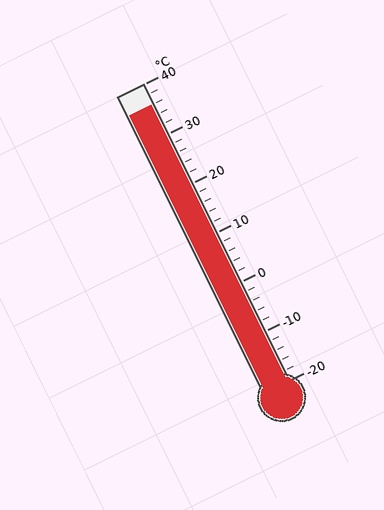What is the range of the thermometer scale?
The thermometer scale ranges from -20°C to 40°C.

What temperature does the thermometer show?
The thermometer shows approximately 36°C.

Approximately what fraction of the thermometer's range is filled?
The thermometer is filled to approximately 95% of its range.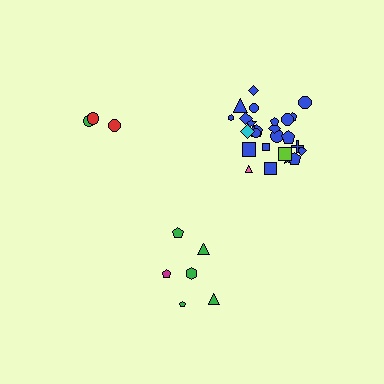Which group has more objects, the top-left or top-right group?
The top-right group.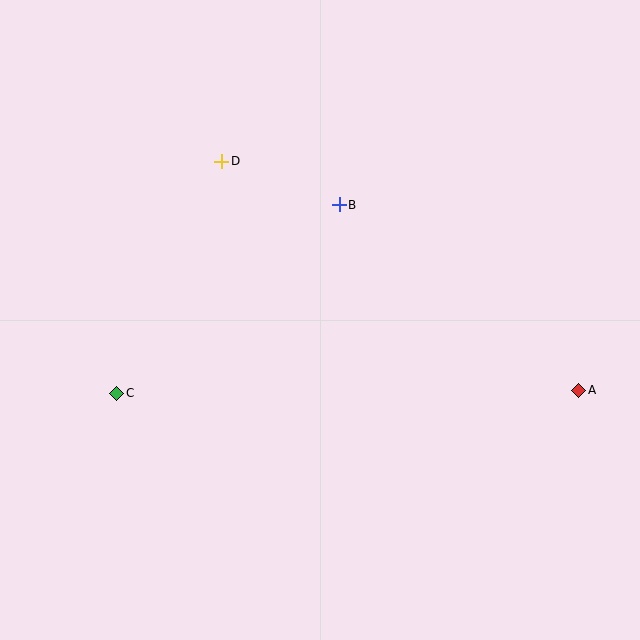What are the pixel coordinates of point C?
Point C is at (117, 393).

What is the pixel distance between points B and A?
The distance between B and A is 303 pixels.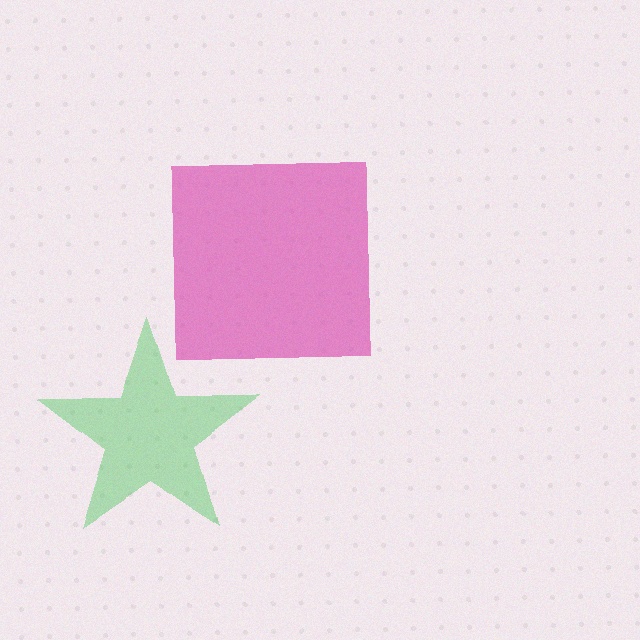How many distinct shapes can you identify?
There are 2 distinct shapes: a green star, a pink square.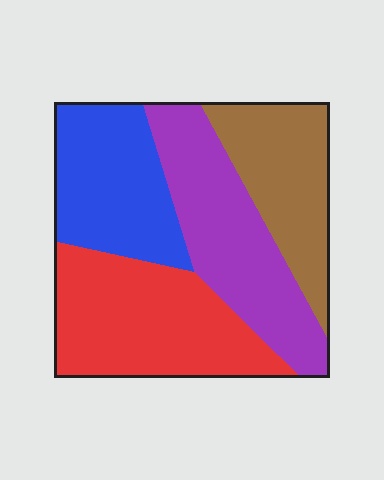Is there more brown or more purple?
Purple.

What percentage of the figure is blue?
Blue covers roughly 25% of the figure.